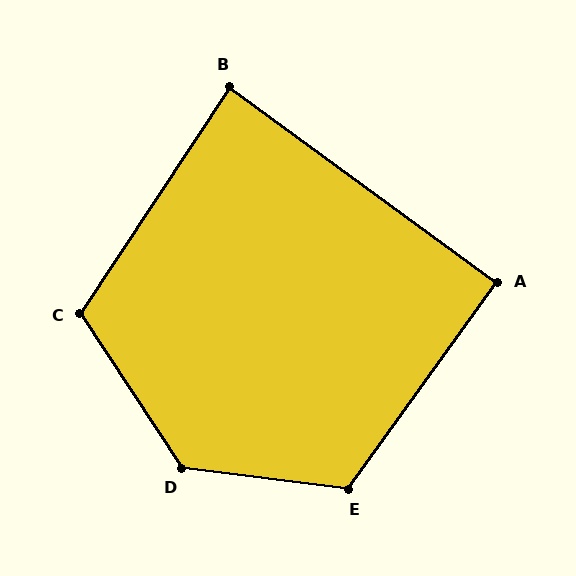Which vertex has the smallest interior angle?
B, at approximately 87 degrees.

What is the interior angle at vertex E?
Approximately 119 degrees (obtuse).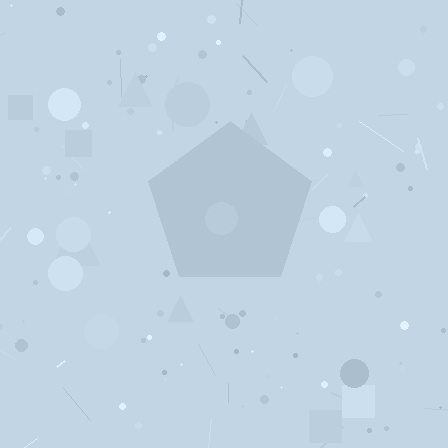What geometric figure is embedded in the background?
A pentagon is embedded in the background.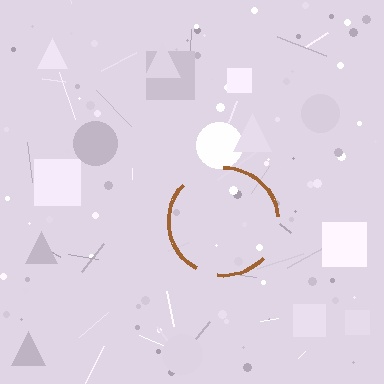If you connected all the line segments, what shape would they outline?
They would outline a circle.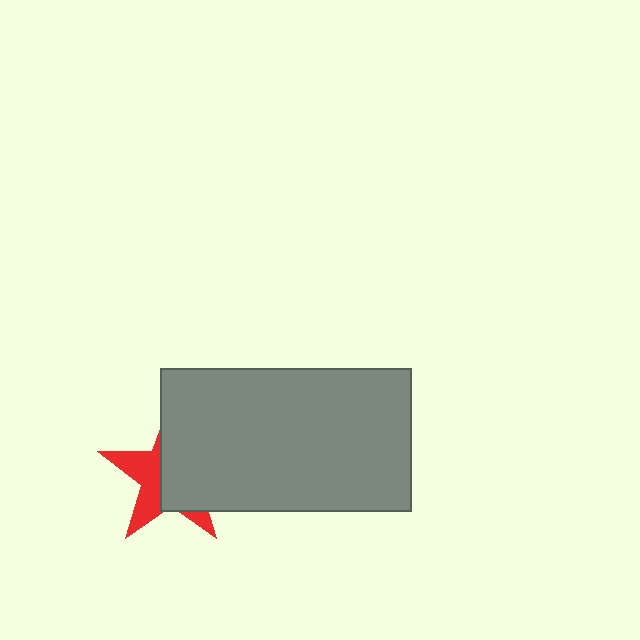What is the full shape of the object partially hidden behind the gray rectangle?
The partially hidden object is a red star.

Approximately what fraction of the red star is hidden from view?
Roughly 59% of the red star is hidden behind the gray rectangle.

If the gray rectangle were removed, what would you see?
You would see the complete red star.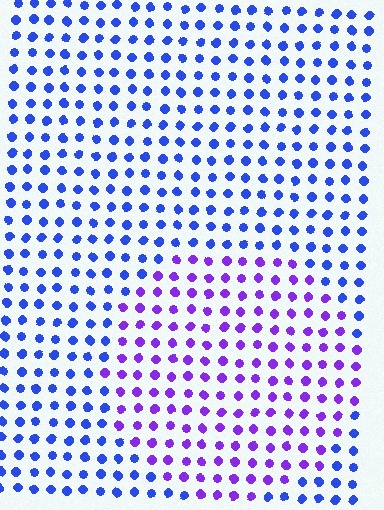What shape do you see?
I see a circle.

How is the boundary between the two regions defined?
The boundary is defined purely by a slight shift in hue (about 41 degrees). Spacing, size, and orientation are identical on both sides.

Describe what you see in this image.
The image is filled with small blue elements in a uniform arrangement. A circle-shaped region is visible where the elements are tinted to a slightly different hue, forming a subtle color boundary.